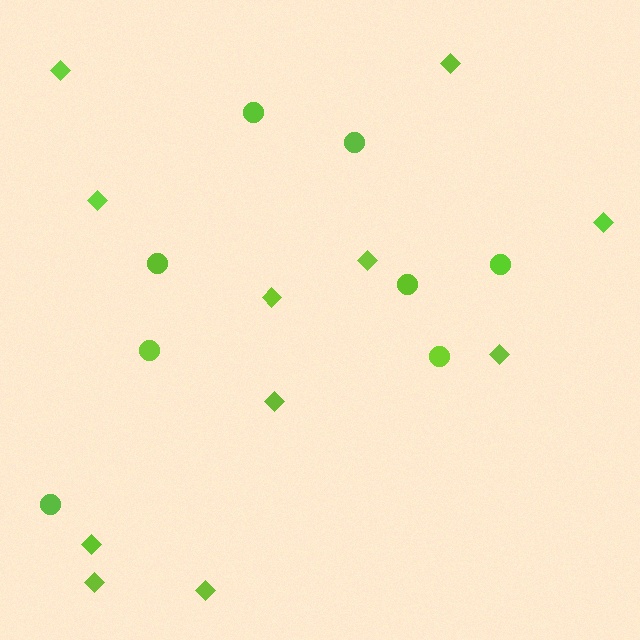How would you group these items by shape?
There are 2 groups: one group of circles (8) and one group of diamonds (11).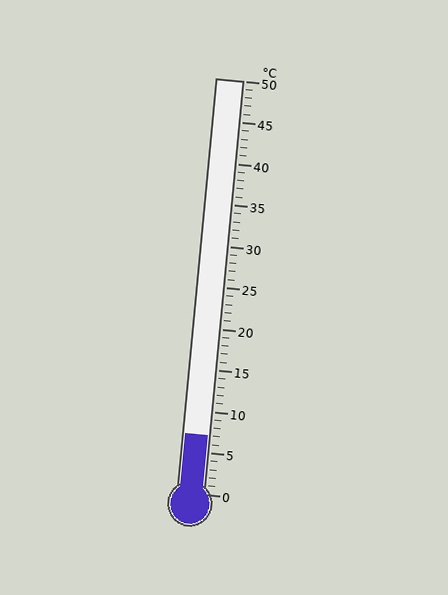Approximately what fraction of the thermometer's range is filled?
The thermometer is filled to approximately 15% of its range.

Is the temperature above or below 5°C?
The temperature is above 5°C.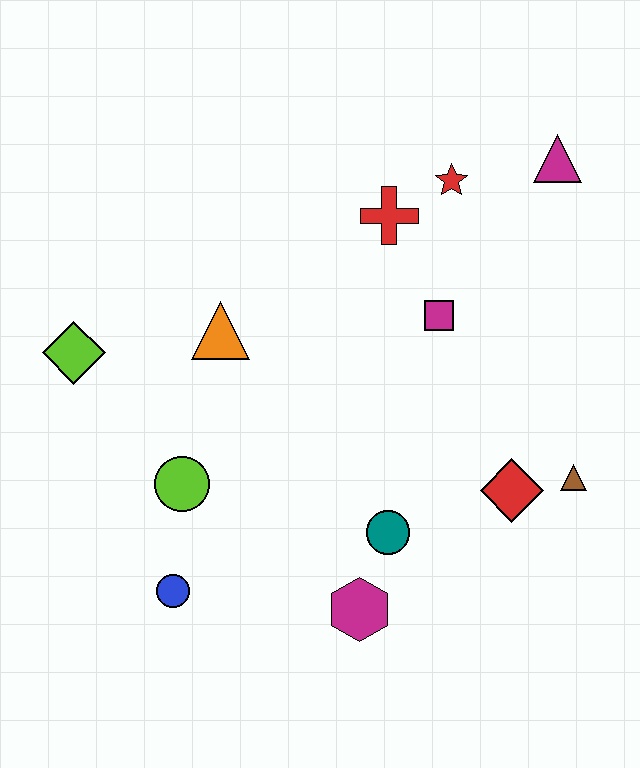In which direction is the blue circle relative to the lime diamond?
The blue circle is below the lime diamond.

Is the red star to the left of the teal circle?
No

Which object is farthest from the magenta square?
The blue circle is farthest from the magenta square.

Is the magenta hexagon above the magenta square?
No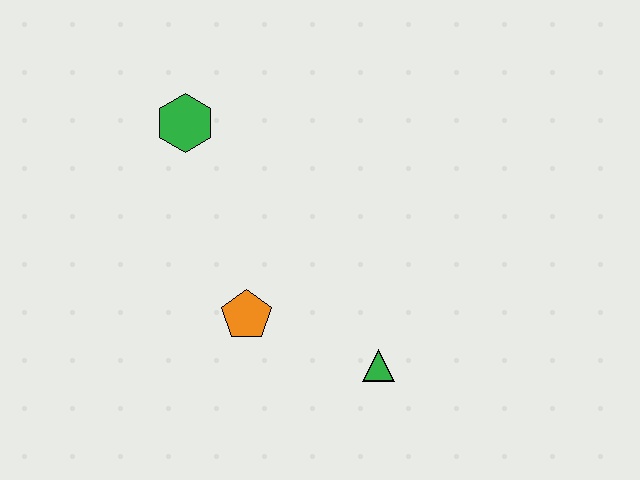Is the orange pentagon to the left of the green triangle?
Yes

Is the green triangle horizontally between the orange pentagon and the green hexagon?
No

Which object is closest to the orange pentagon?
The green triangle is closest to the orange pentagon.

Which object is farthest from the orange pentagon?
The green hexagon is farthest from the orange pentagon.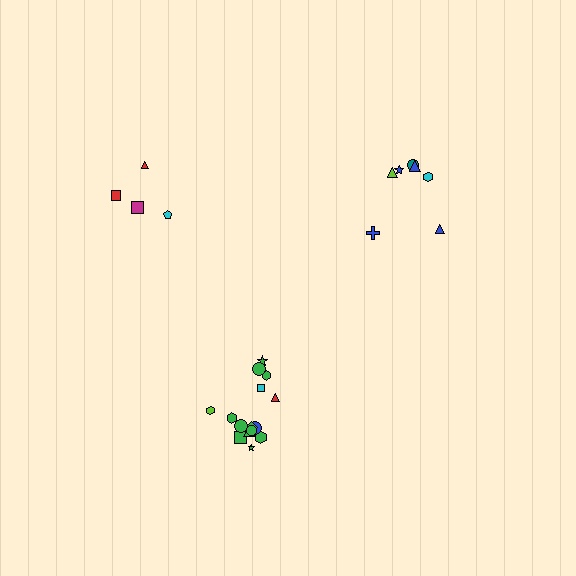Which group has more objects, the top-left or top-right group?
The top-right group.